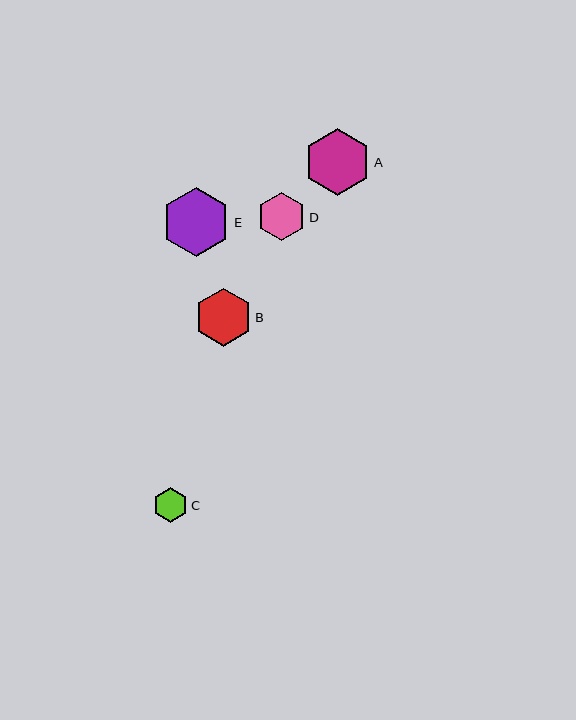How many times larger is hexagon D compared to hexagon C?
Hexagon D is approximately 1.4 times the size of hexagon C.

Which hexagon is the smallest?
Hexagon C is the smallest with a size of approximately 35 pixels.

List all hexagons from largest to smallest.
From largest to smallest: E, A, B, D, C.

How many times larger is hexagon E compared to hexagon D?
Hexagon E is approximately 1.4 times the size of hexagon D.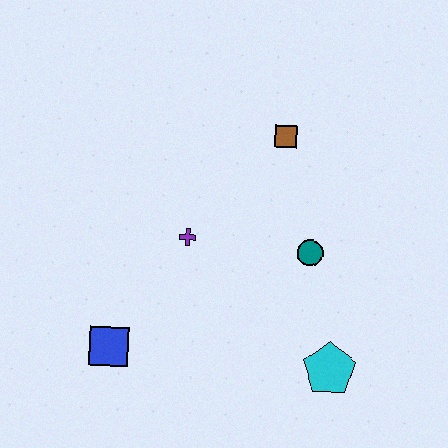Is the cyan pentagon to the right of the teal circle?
Yes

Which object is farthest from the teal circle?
The blue square is farthest from the teal circle.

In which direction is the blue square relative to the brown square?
The blue square is below the brown square.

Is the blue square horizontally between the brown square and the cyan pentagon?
No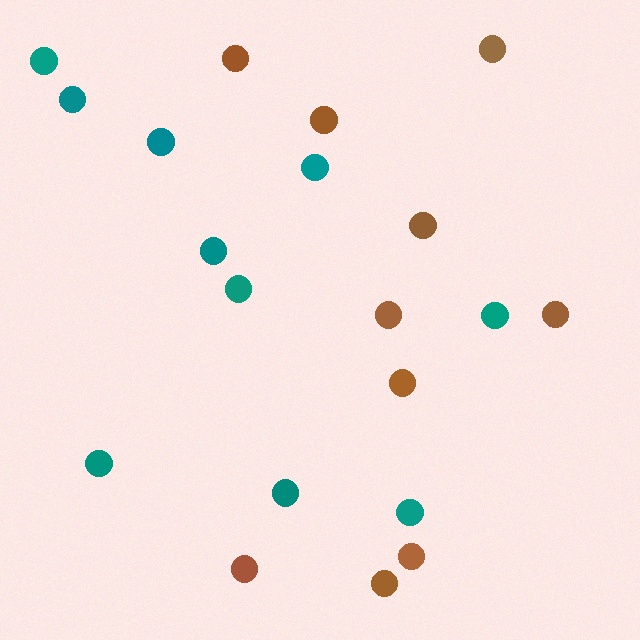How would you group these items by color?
There are 2 groups: one group of teal circles (10) and one group of brown circles (10).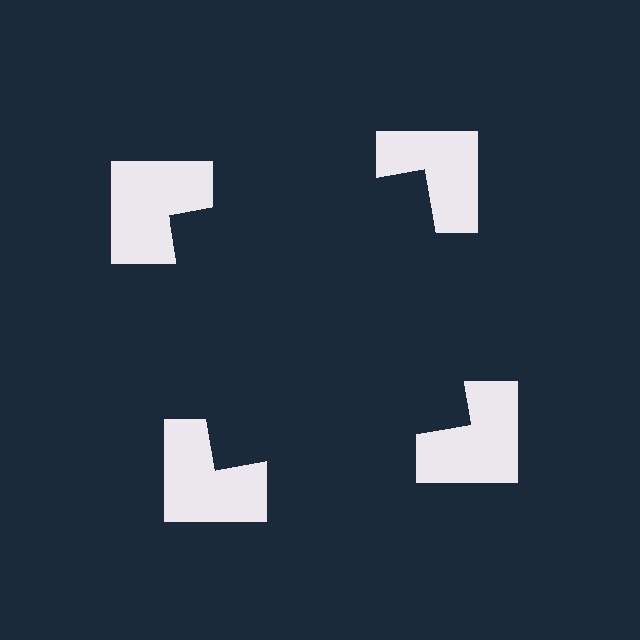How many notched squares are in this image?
There are 4 — one at each vertex of the illusory square.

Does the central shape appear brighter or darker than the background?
It typically appears slightly darker than the background, even though no actual brightness change is drawn.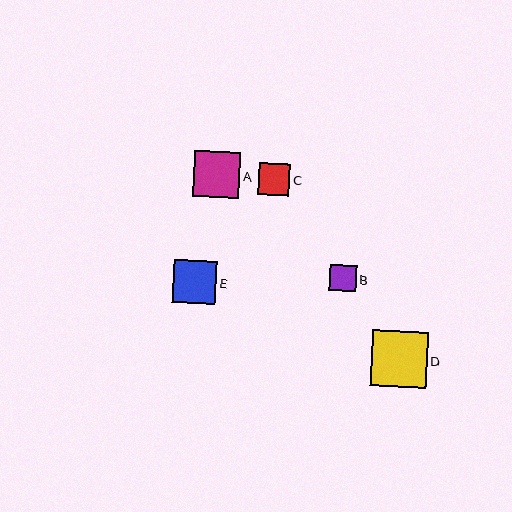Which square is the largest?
Square D is the largest with a size of approximately 56 pixels.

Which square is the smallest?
Square B is the smallest with a size of approximately 27 pixels.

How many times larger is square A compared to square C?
Square A is approximately 1.4 times the size of square C.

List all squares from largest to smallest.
From largest to smallest: D, A, E, C, B.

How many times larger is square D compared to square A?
Square D is approximately 1.2 times the size of square A.